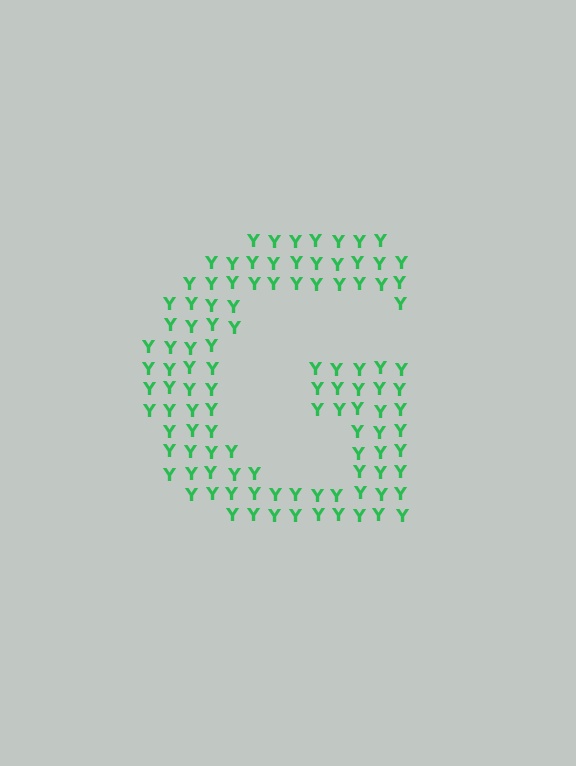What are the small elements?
The small elements are letter Y's.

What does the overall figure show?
The overall figure shows the letter G.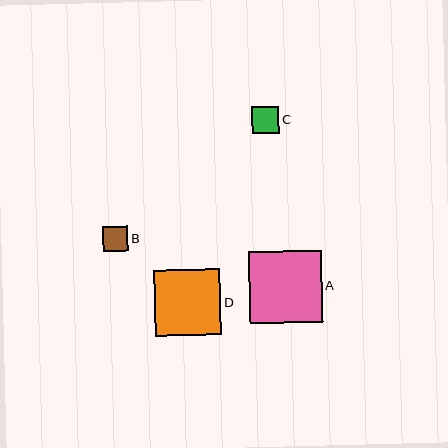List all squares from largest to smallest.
From largest to smallest: A, D, C, B.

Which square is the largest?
Square A is the largest with a size of approximately 72 pixels.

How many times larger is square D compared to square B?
Square D is approximately 2.6 times the size of square B.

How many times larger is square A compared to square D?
Square A is approximately 1.1 times the size of square D.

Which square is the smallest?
Square B is the smallest with a size of approximately 25 pixels.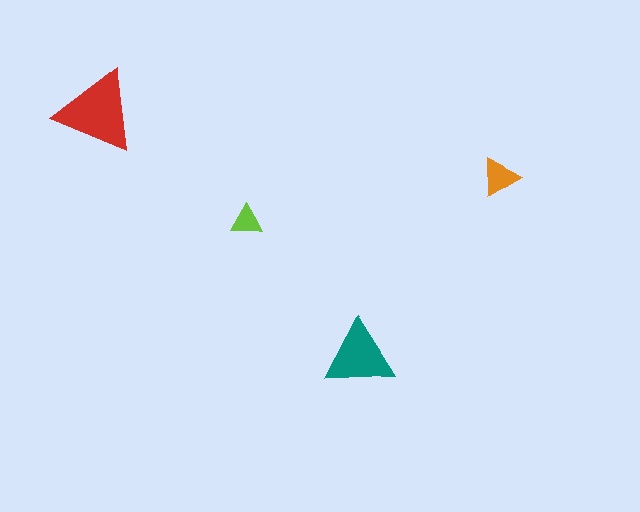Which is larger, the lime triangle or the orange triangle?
The orange one.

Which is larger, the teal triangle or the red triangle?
The red one.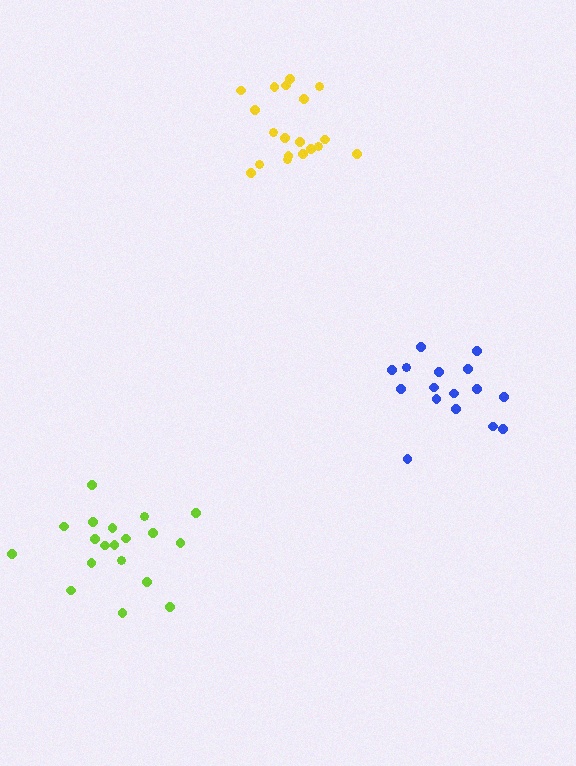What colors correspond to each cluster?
The clusters are colored: lime, yellow, blue.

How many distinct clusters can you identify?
There are 3 distinct clusters.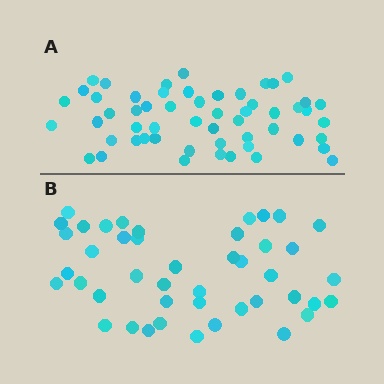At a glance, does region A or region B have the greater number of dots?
Region A (the top region) has more dots.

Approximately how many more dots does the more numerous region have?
Region A has roughly 12 or so more dots than region B.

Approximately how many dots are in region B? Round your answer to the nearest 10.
About 40 dots. (The exact count is 44, which rounds to 40.)